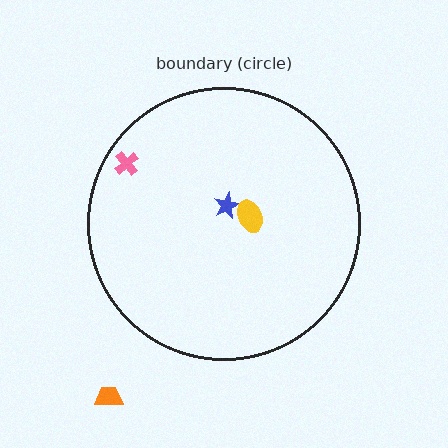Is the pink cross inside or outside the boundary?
Inside.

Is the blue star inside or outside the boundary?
Inside.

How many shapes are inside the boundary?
3 inside, 1 outside.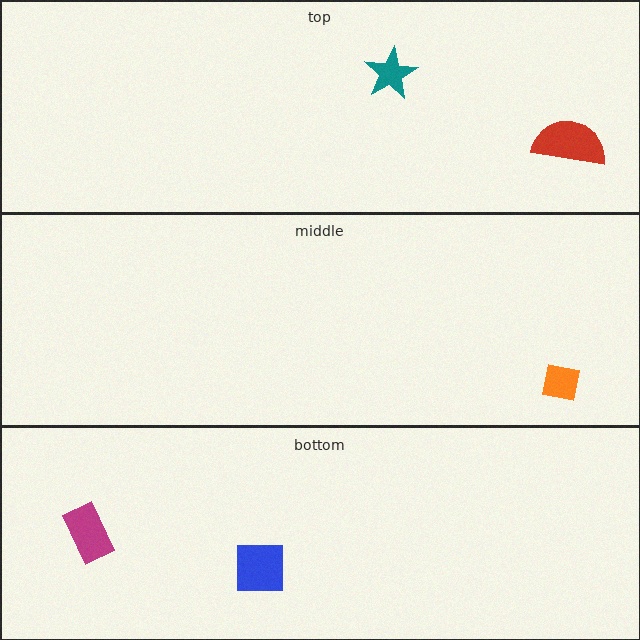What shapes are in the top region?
The teal star, the red semicircle.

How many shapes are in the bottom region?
2.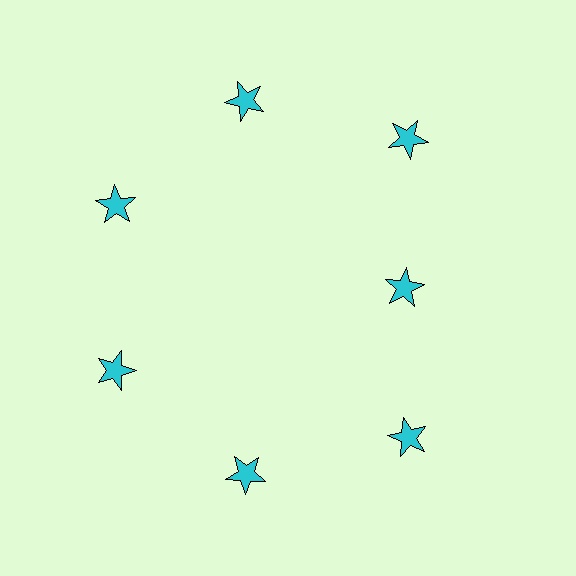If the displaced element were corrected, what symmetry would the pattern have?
It would have 7-fold rotational symmetry — the pattern would map onto itself every 51 degrees.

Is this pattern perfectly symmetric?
No. The 7 cyan stars are arranged in a ring, but one element near the 3 o'clock position is pulled inward toward the center, breaking the 7-fold rotational symmetry.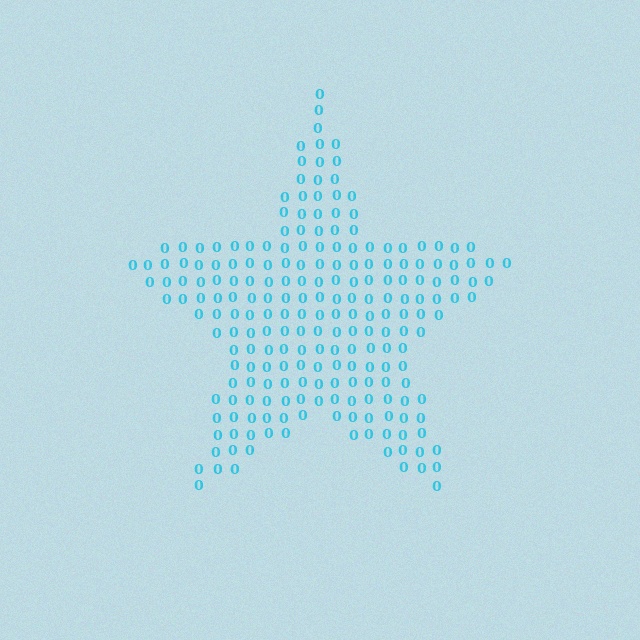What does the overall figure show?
The overall figure shows a star.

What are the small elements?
The small elements are digit 0's.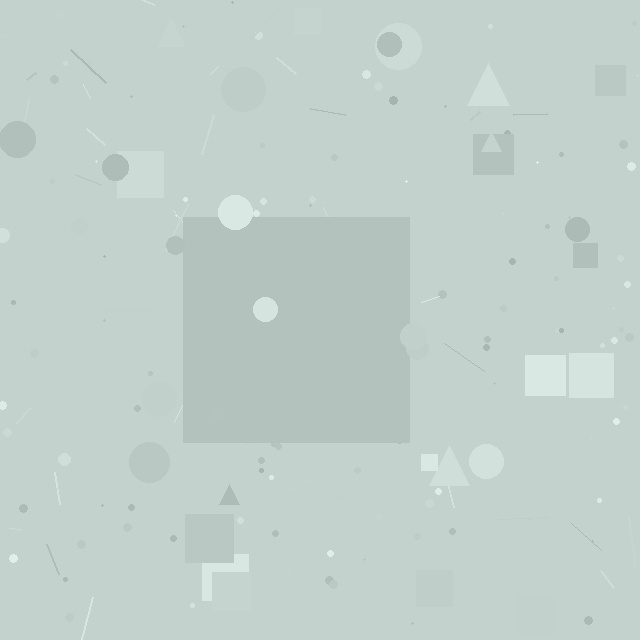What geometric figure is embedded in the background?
A square is embedded in the background.